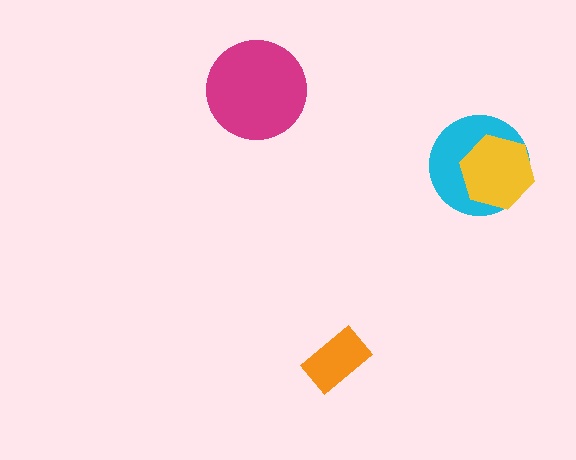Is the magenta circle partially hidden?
No, no other shape covers it.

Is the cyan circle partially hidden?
Yes, it is partially covered by another shape.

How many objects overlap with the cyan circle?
1 object overlaps with the cyan circle.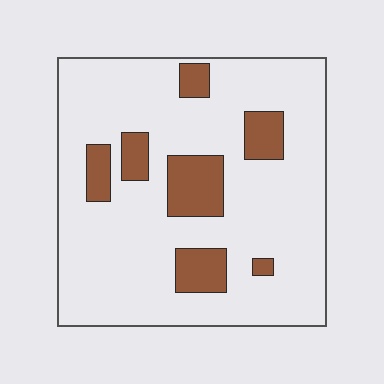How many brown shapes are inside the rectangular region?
7.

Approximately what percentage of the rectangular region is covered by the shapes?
Approximately 15%.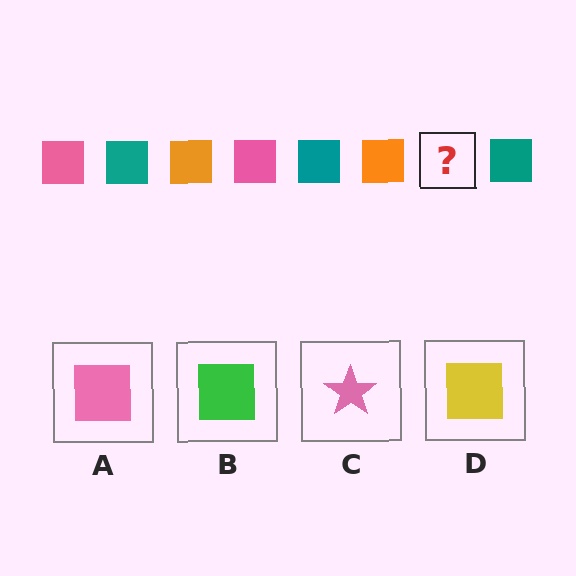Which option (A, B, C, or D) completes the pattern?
A.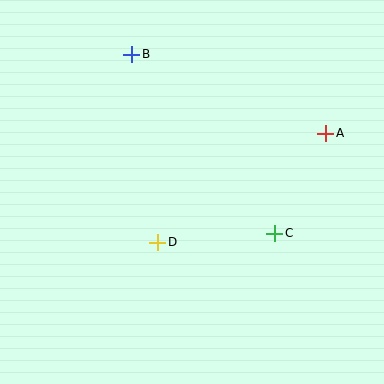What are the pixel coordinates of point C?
Point C is at (275, 233).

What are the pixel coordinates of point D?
Point D is at (158, 242).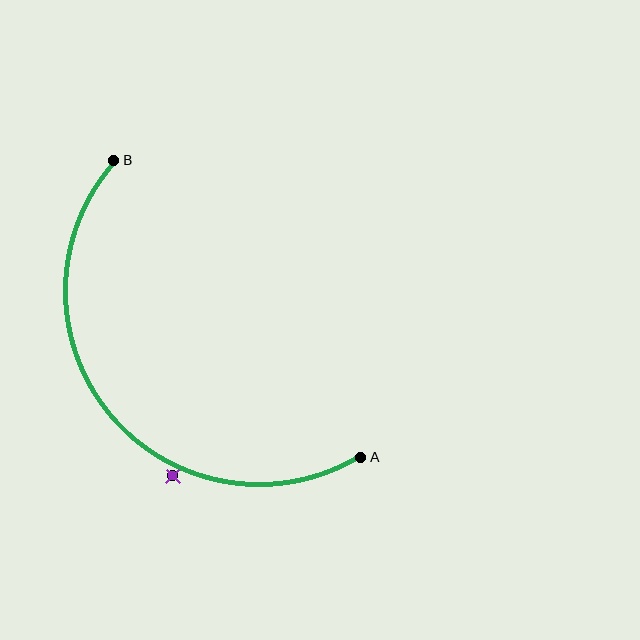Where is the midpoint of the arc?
The arc midpoint is the point on the curve farthest from the straight line joining A and B. It sits below and to the left of that line.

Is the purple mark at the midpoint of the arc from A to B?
No — the purple mark does not lie on the arc at all. It sits slightly outside the curve.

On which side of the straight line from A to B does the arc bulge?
The arc bulges below and to the left of the straight line connecting A and B.